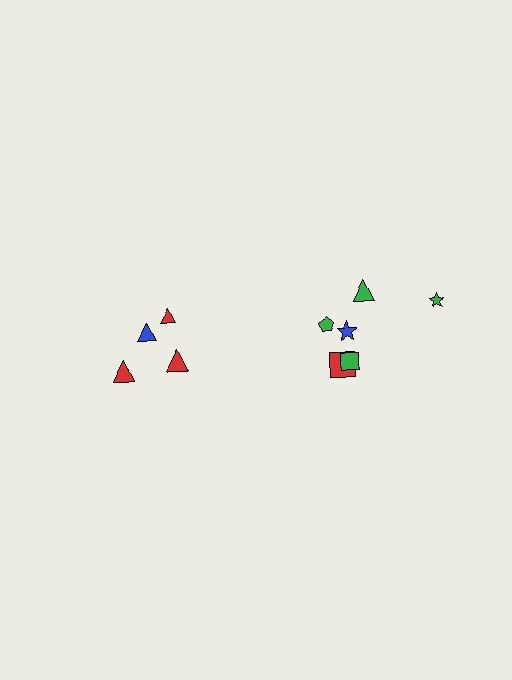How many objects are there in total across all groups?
There are 10 objects.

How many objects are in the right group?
There are 6 objects.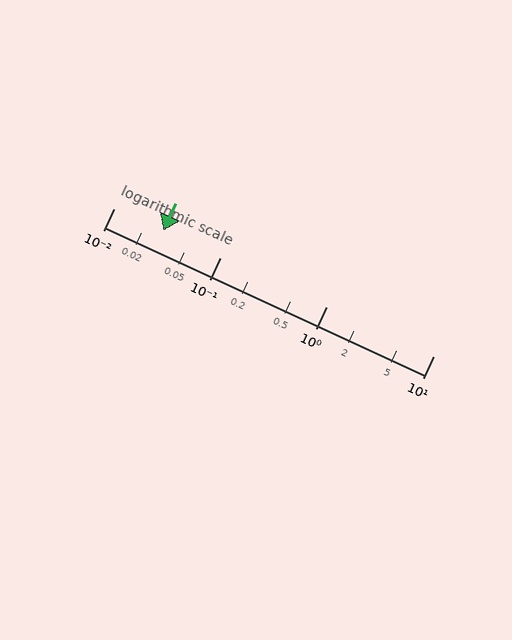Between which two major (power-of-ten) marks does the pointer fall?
The pointer is between 0.01 and 0.1.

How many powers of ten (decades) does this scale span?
The scale spans 3 decades, from 0.01 to 10.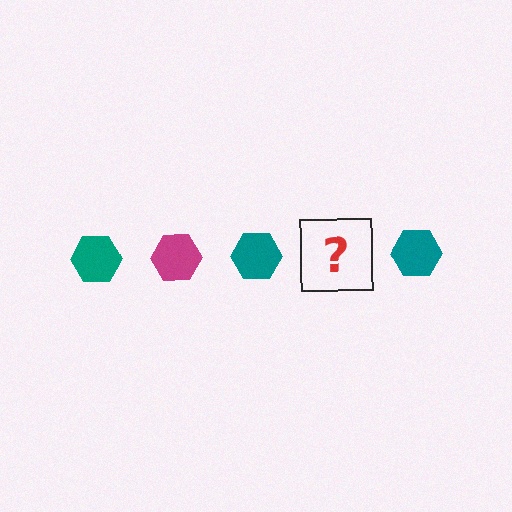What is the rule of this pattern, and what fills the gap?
The rule is that the pattern cycles through teal, magenta hexagons. The gap should be filled with a magenta hexagon.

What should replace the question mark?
The question mark should be replaced with a magenta hexagon.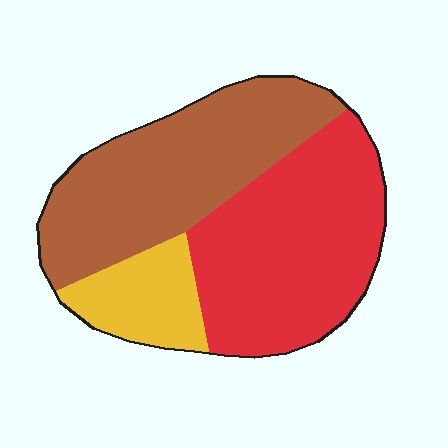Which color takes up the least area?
Yellow, at roughly 15%.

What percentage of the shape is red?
Red takes up between a quarter and a half of the shape.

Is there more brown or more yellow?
Brown.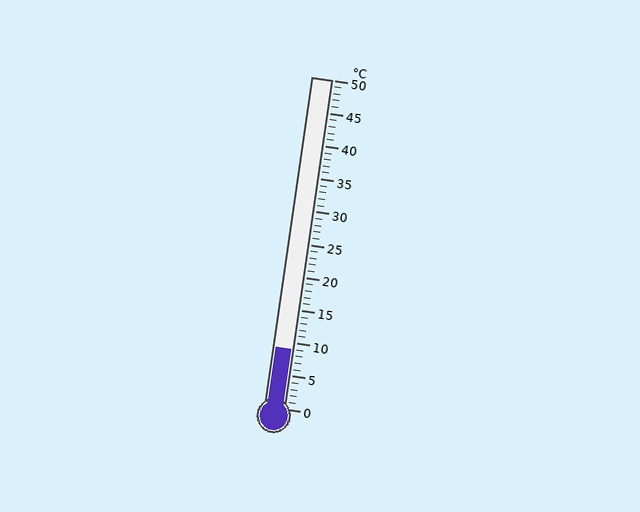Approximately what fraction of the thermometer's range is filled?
The thermometer is filled to approximately 20% of its range.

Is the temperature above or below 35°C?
The temperature is below 35°C.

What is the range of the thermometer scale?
The thermometer scale ranges from 0°C to 50°C.